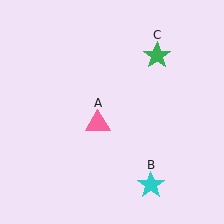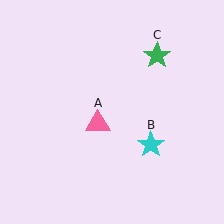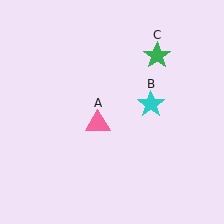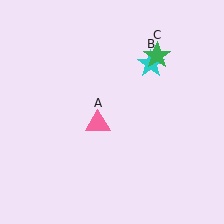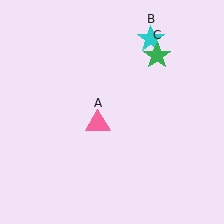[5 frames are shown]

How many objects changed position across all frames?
1 object changed position: cyan star (object B).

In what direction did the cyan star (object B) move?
The cyan star (object B) moved up.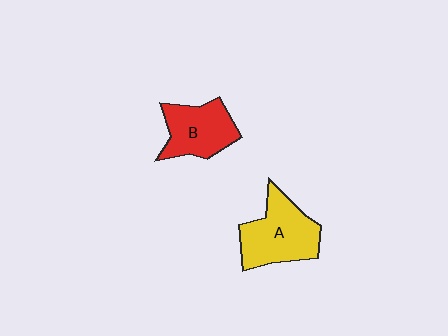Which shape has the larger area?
Shape A (yellow).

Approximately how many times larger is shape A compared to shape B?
Approximately 1.2 times.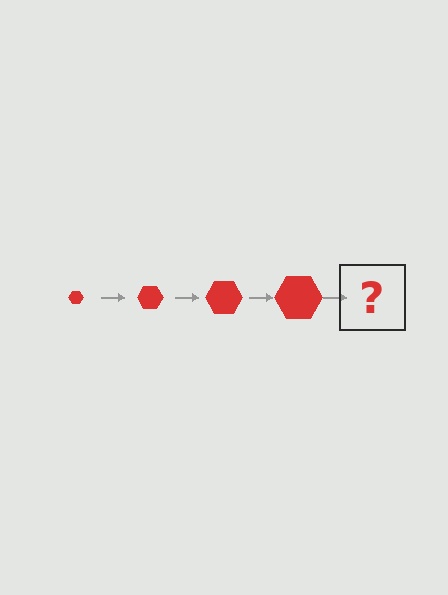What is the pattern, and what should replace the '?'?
The pattern is that the hexagon gets progressively larger each step. The '?' should be a red hexagon, larger than the previous one.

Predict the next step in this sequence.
The next step is a red hexagon, larger than the previous one.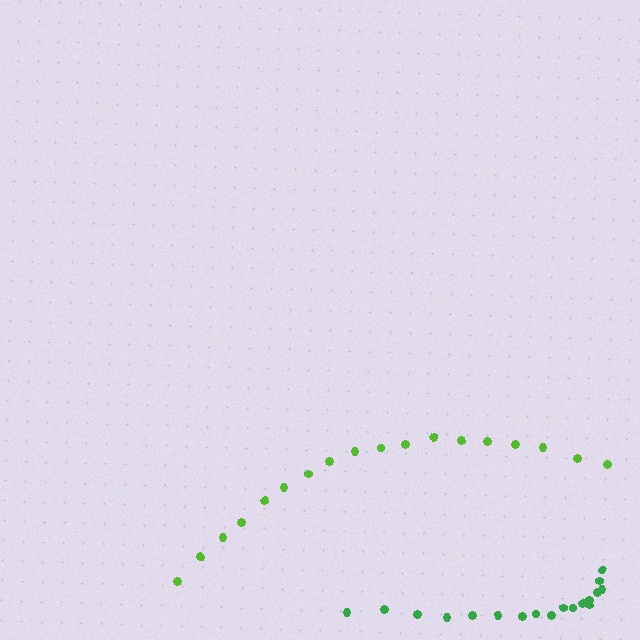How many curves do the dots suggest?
There are 2 distinct paths.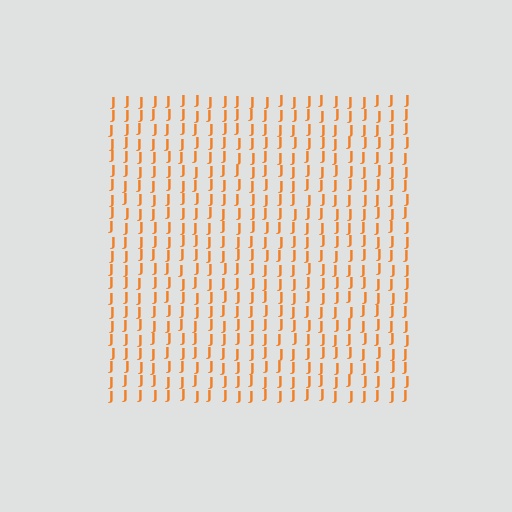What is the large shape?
The large shape is a square.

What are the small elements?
The small elements are letter J's.